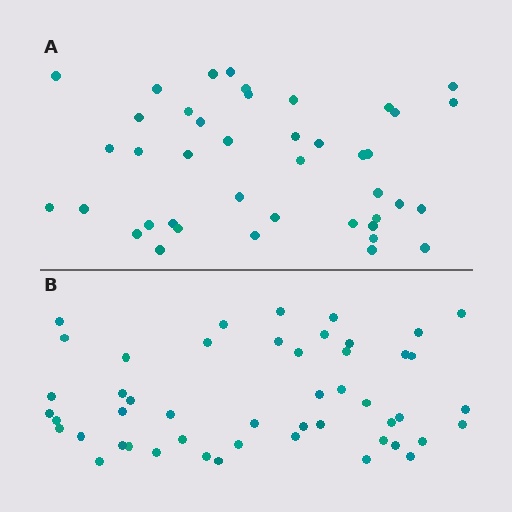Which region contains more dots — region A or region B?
Region B (the bottom region) has more dots.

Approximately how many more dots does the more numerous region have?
Region B has roughly 8 or so more dots than region A.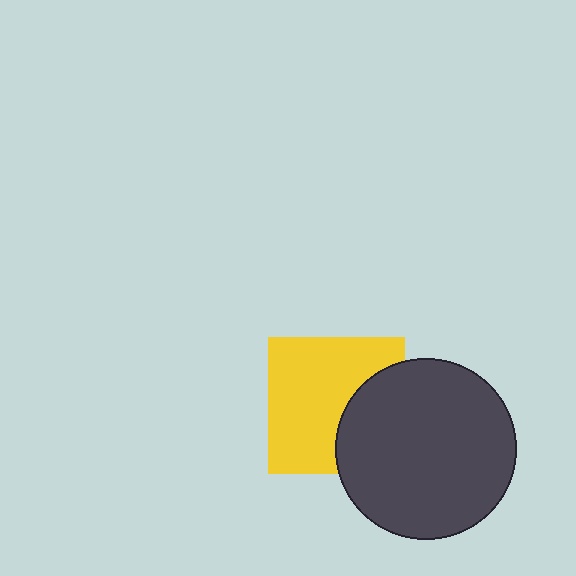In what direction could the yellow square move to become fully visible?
The yellow square could move left. That would shift it out from behind the dark gray circle entirely.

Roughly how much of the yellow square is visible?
Most of it is visible (roughly 66%).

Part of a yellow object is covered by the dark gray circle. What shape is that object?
It is a square.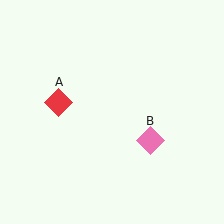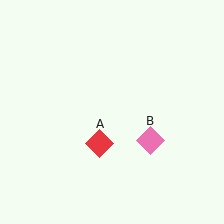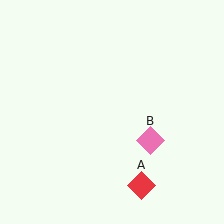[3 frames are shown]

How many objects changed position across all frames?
1 object changed position: red diamond (object A).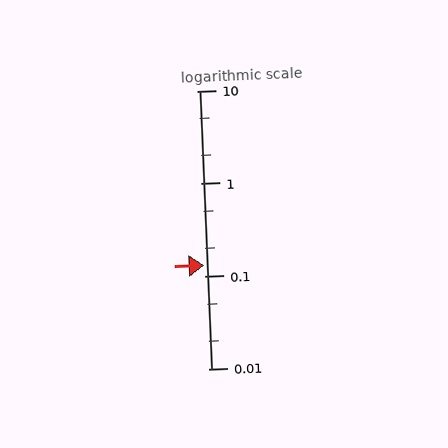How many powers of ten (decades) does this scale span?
The scale spans 3 decades, from 0.01 to 10.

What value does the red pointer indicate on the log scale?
The pointer indicates approximately 0.13.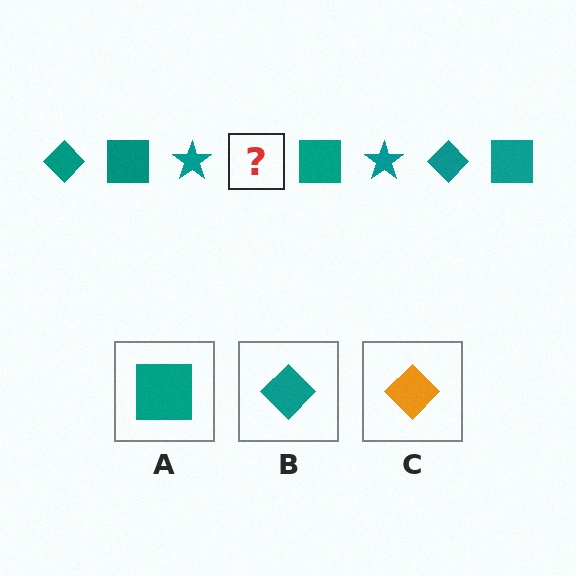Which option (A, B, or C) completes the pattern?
B.